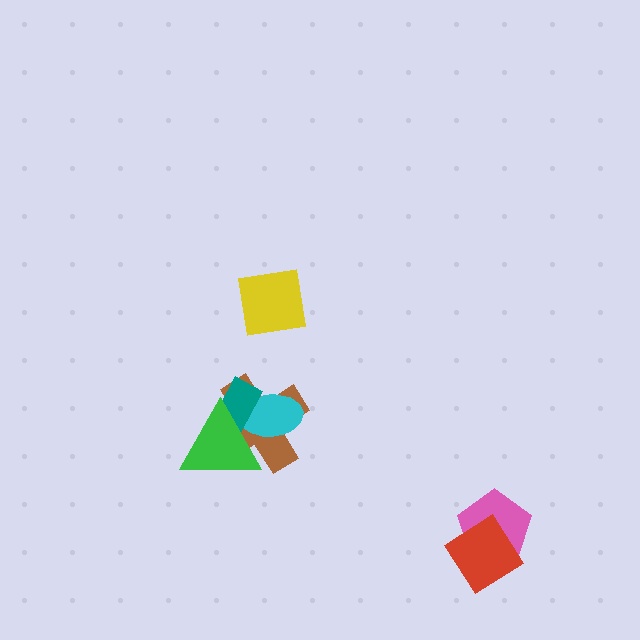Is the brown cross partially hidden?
Yes, it is partially covered by another shape.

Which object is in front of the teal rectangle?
The green triangle is in front of the teal rectangle.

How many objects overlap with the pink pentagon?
1 object overlaps with the pink pentagon.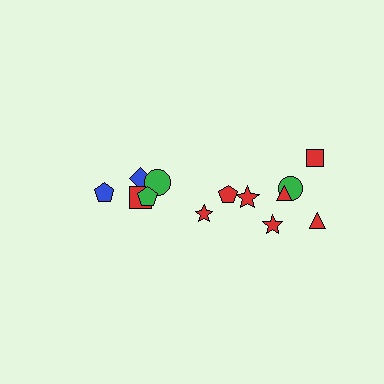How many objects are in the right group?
There are 8 objects.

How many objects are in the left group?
There are 5 objects.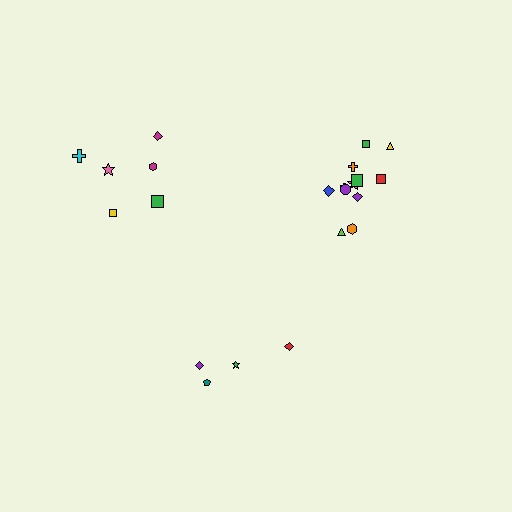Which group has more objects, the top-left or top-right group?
The top-right group.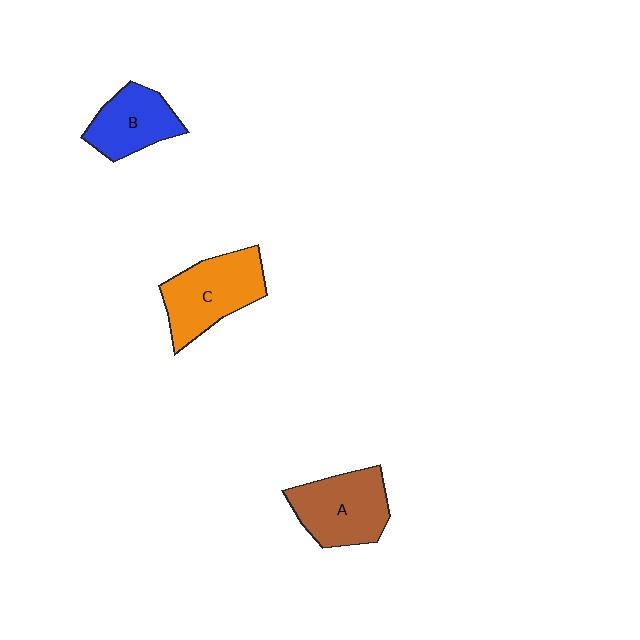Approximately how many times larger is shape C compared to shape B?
Approximately 1.3 times.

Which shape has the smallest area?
Shape B (blue).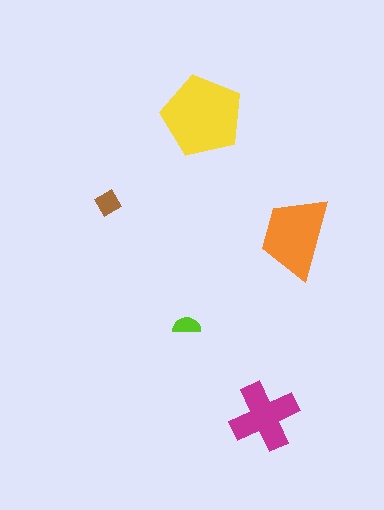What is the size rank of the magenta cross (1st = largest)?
3rd.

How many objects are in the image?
There are 5 objects in the image.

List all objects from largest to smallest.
The yellow pentagon, the orange trapezoid, the magenta cross, the brown diamond, the lime semicircle.